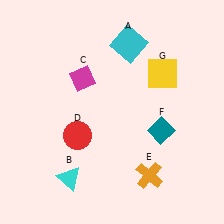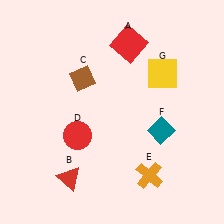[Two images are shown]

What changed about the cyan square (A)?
In Image 1, A is cyan. In Image 2, it changed to red.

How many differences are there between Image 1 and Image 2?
There are 3 differences between the two images.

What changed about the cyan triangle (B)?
In Image 1, B is cyan. In Image 2, it changed to red.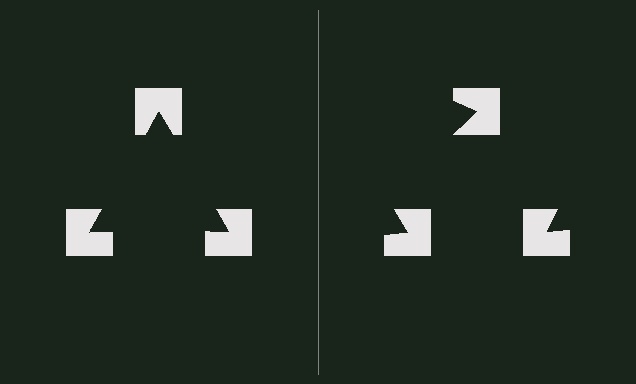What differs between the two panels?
The notched squares are positioned identically on both sides; only the wedge orientations differ. On the left they align to a triangle; on the right they are misaligned.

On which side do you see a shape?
An illusory triangle appears on the left side. On the right side the wedge cuts are rotated, so no coherent shape forms.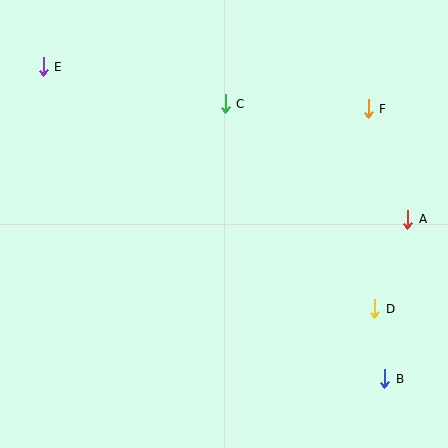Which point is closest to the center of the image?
Point C at (225, 104) is closest to the center.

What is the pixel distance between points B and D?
The distance between B and D is 71 pixels.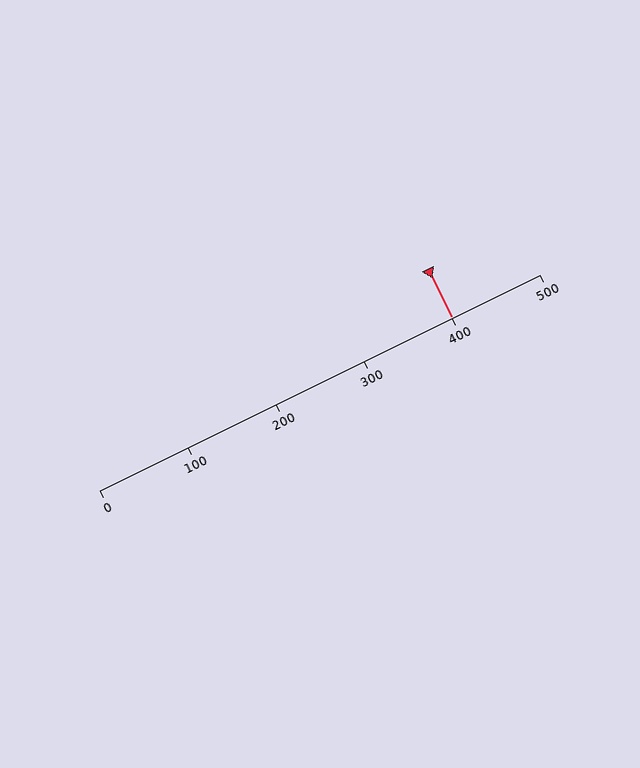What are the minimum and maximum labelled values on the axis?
The axis runs from 0 to 500.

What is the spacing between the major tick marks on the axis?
The major ticks are spaced 100 apart.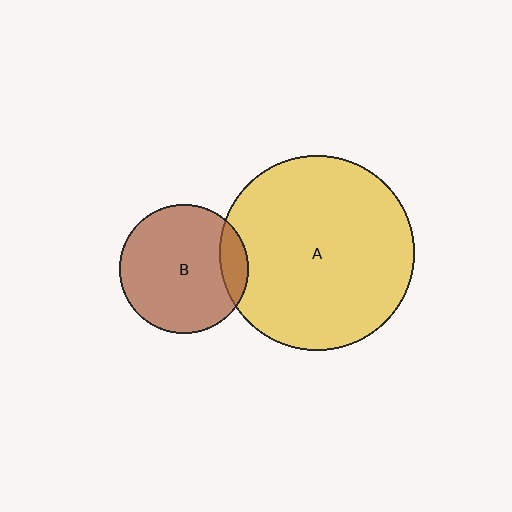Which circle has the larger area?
Circle A (yellow).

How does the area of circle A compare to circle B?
Approximately 2.3 times.